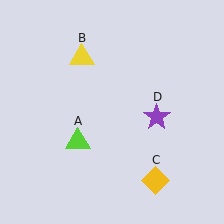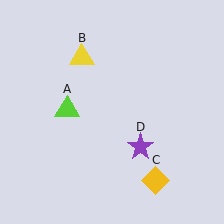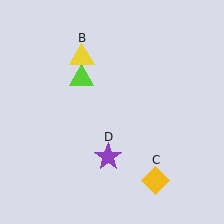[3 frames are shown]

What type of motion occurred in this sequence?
The lime triangle (object A), purple star (object D) rotated clockwise around the center of the scene.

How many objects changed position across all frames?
2 objects changed position: lime triangle (object A), purple star (object D).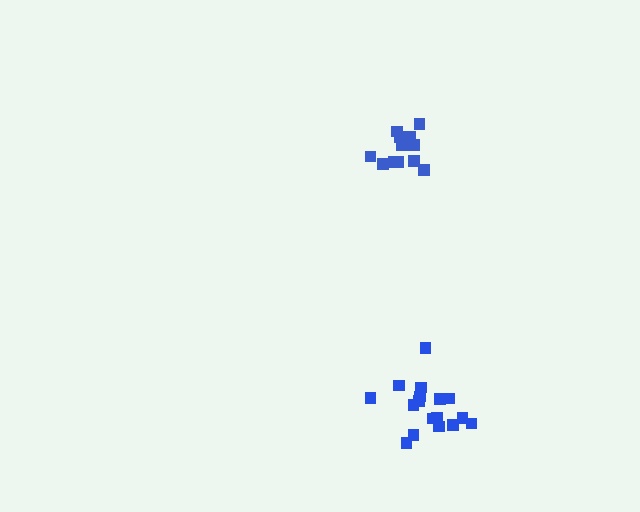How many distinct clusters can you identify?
There are 2 distinct clusters.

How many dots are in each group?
Group 1: 13 dots, Group 2: 17 dots (30 total).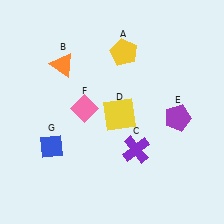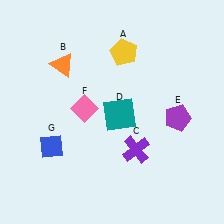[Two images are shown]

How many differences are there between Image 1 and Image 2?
There is 1 difference between the two images.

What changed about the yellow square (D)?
In Image 1, D is yellow. In Image 2, it changed to teal.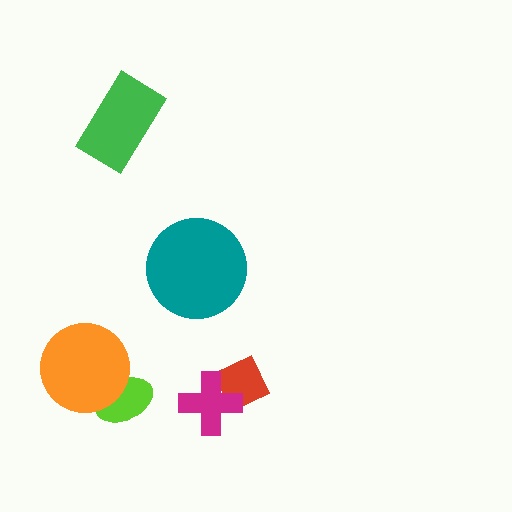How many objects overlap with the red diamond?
1 object overlaps with the red diamond.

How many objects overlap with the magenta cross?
1 object overlaps with the magenta cross.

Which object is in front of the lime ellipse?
The orange circle is in front of the lime ellipse.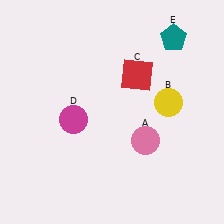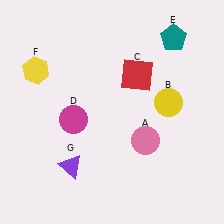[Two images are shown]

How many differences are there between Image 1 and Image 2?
There are 2 differences between the two images.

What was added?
A yellow hexagon (F), a purple triangle (G) were added in Image 2.